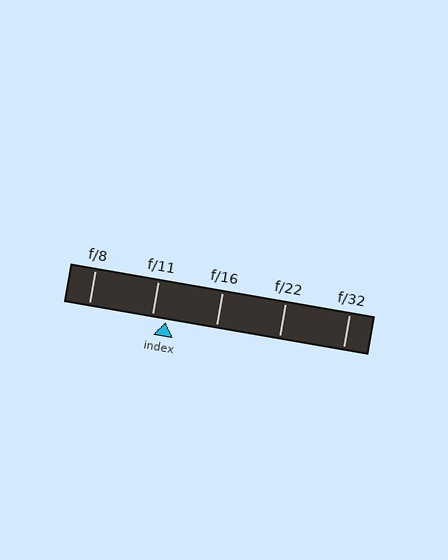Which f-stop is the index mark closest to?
The index mark is closest to f/11.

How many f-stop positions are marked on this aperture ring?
There are 5 f-stop positions marked.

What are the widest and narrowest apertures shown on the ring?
The widest aperture shown is f/8 and the narrowest is f/32.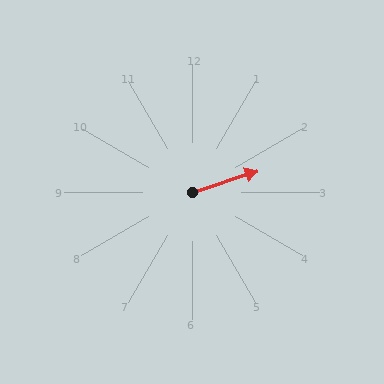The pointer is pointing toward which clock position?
Roughly 2 o'clock.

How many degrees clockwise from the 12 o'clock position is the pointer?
Approximately 72 degrees.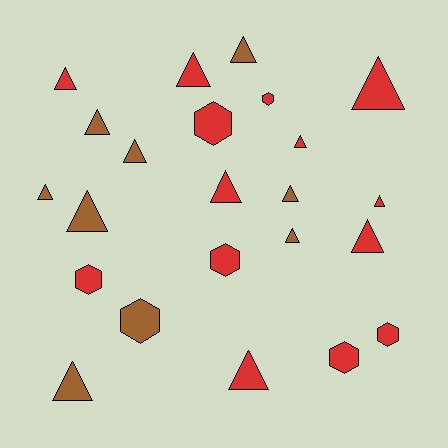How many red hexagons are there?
There are 6 red hexagons.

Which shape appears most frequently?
Triangle, with 16 objects.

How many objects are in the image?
There are 23 objects.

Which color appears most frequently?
Red, with 14 objects.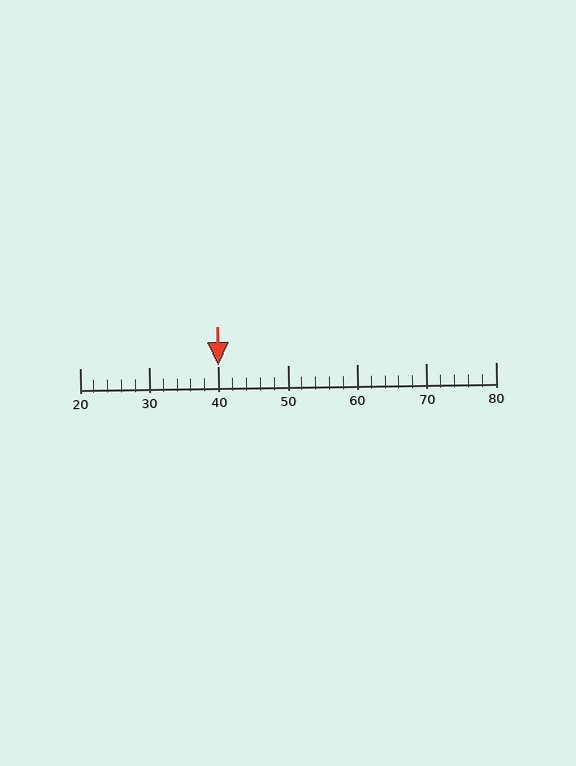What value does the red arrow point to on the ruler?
The red arrow points to approximately 40.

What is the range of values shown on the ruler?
The ruler shows values from 20 to 80.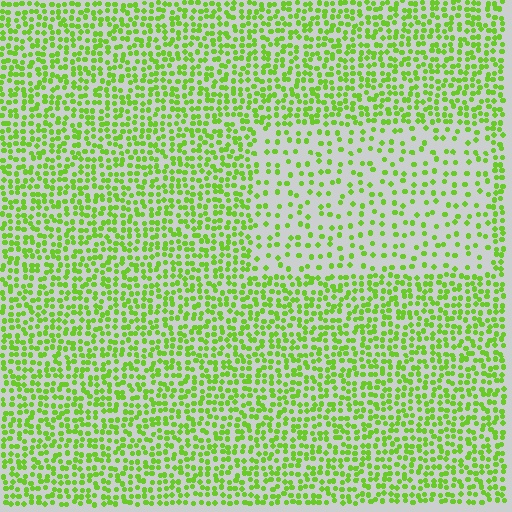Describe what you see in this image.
The image contains small lime elements arranged at two different densities. A rectangle-shaped region is visible where the elements are less densely packed than the surrounding area.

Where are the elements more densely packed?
The elements are more densely packed outside the rectangle boundary.